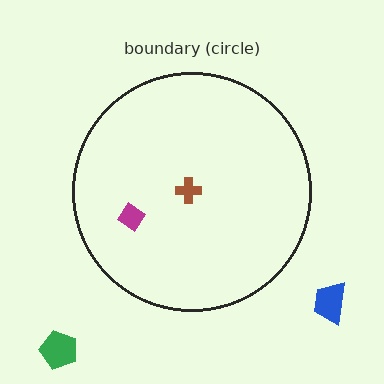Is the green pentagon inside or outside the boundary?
Outside.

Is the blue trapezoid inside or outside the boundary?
Outside.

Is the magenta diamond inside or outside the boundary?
Inside.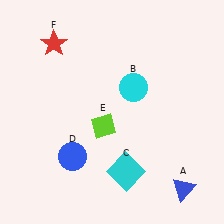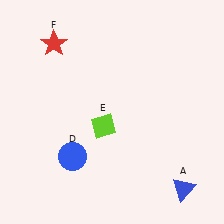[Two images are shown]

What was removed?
The cyan circle (B), the cyan square (C) were removed in Image 2.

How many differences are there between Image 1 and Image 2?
There are 2 differences between the two images.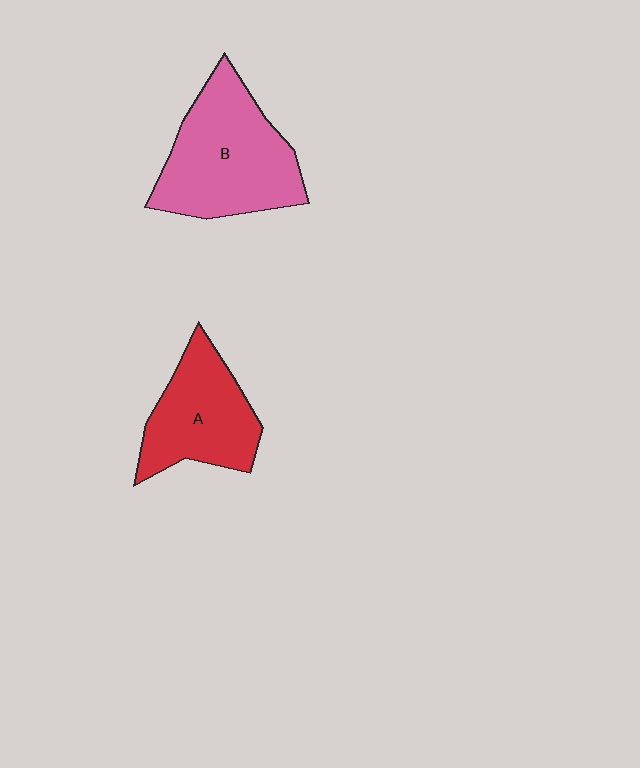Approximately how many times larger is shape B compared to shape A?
Approximately 1.4 times.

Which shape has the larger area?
Shape B (pink).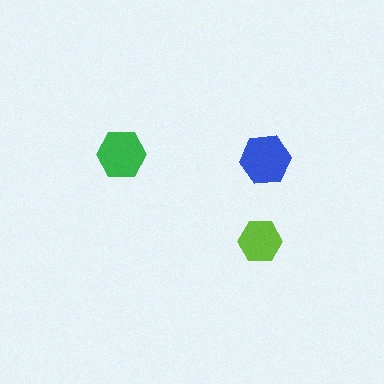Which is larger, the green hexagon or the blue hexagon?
The blue one.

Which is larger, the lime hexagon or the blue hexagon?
The blue one.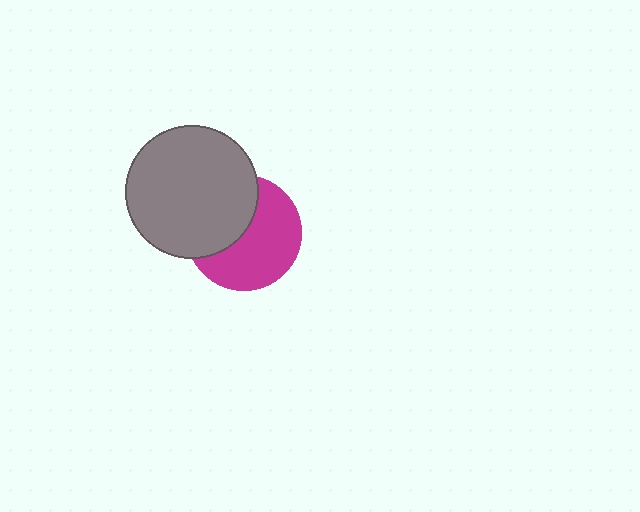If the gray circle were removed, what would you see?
You would see the complete magenta circle.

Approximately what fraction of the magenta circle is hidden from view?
Roughly 41% of the magenta circle is hidden behind the gray circle.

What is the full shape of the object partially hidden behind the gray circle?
The partially hidden object is a magenta circle.